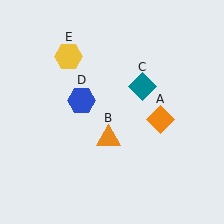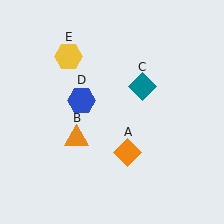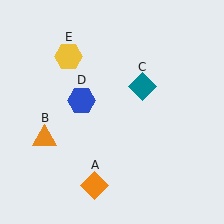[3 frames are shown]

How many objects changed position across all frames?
2 objects changed position: orange diamond (object A), orange triangle (object B).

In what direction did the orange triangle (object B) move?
The orange triangle (object B) moved left.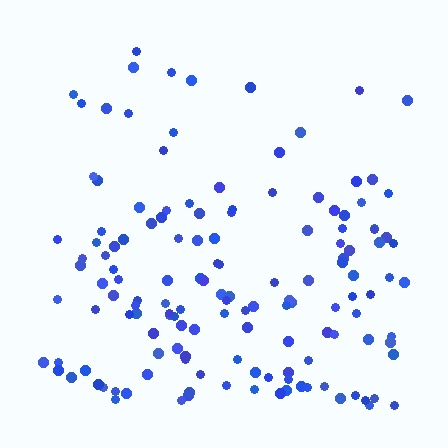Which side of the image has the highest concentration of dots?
The bottom.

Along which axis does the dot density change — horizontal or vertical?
Vertical.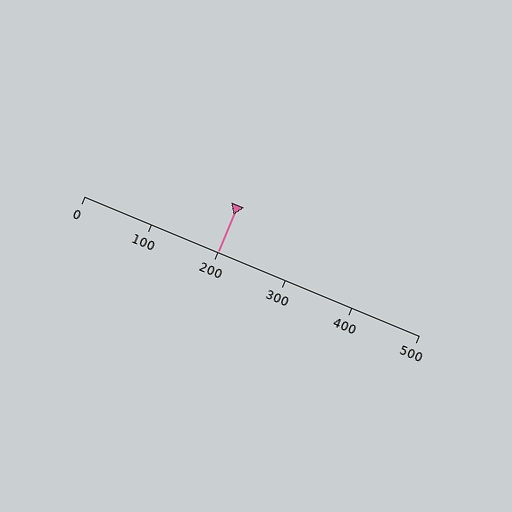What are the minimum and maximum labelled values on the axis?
The axis runs from 0 to 500.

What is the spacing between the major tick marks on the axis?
The major ticks are spaced 100 apart.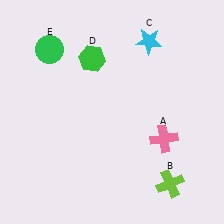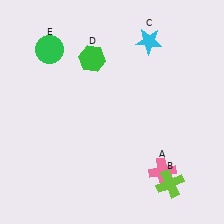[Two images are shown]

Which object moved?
The pink cross (A) moved down.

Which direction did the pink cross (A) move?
The pink cross (A) moved down.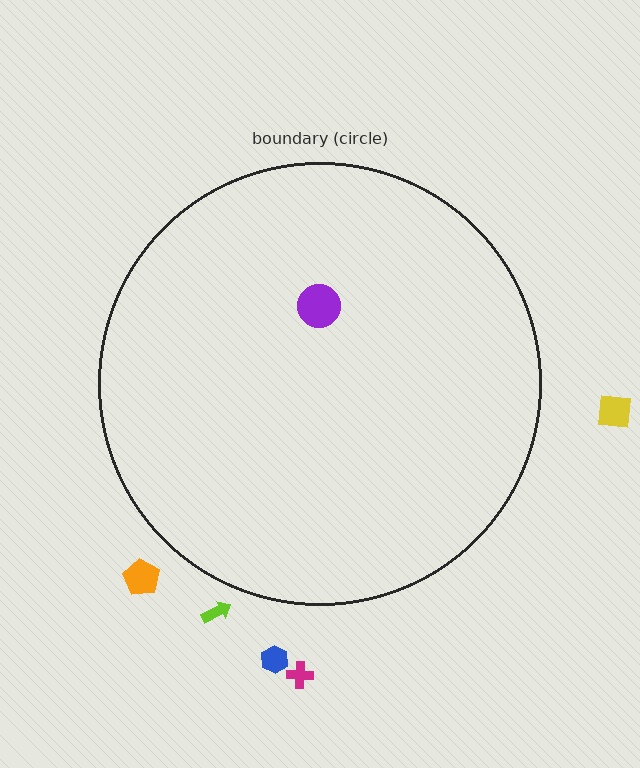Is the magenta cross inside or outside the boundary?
Outside.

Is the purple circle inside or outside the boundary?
Inside.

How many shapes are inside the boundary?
1 inside, 5 outside.